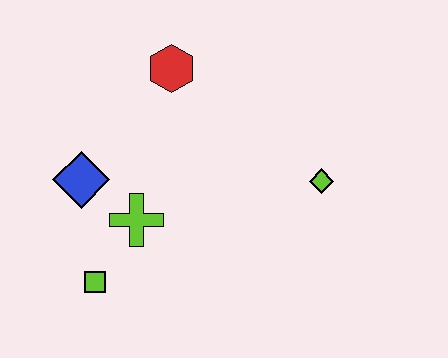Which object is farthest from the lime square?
The lime diamond is farthest from the lime square.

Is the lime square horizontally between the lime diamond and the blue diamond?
Yes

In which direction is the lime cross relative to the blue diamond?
The lime cross is to the right of the blue diamond.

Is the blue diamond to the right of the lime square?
No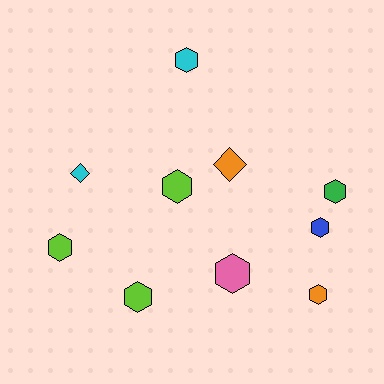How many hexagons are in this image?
There are 8 hexagons.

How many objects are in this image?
There are 10 objects.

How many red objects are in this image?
There are no red objects.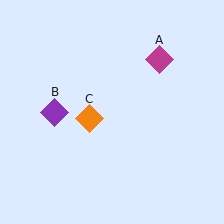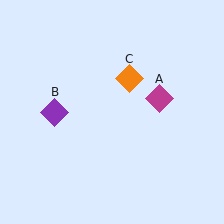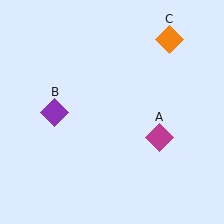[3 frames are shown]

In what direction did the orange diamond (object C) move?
The orange diamond (object C) moved up and to the right.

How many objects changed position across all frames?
2 objects changed position: magenta diamond (object A), orange diamond (object C).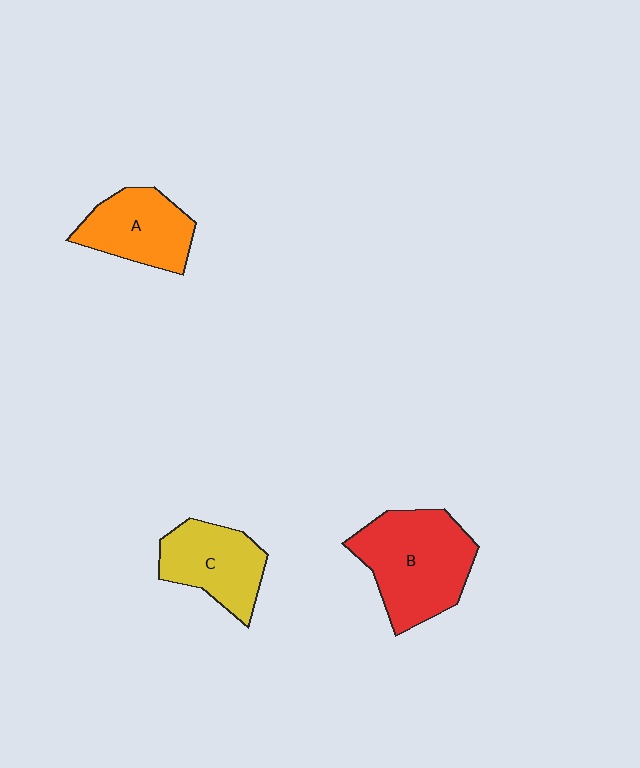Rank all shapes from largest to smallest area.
From largest to smallest: B (red), C (yellow), A (orange).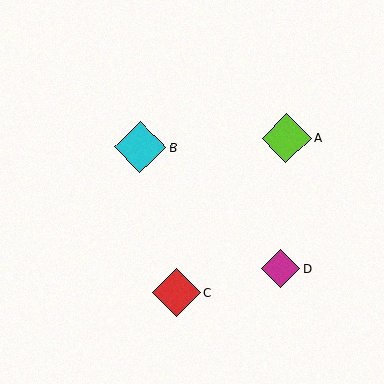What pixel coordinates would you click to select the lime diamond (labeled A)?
Click at (286, 138) to select the lime diamond A.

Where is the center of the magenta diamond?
The center of the magenta diamond is at (281, 269).